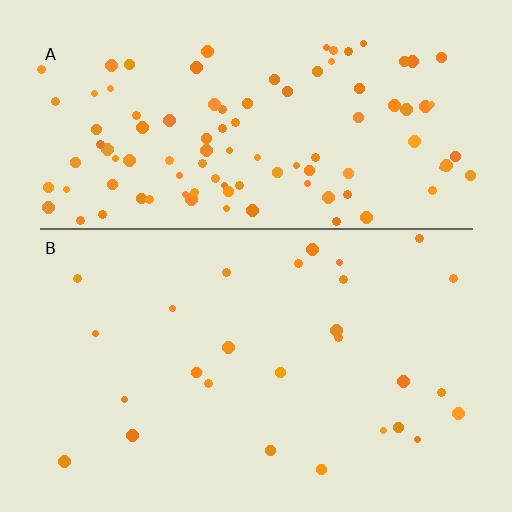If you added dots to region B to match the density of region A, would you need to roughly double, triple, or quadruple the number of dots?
Approximately quadruple.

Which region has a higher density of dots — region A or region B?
A (the top).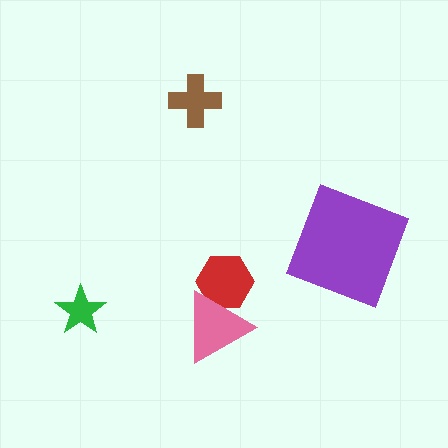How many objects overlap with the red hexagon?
1 object overlaps with the red hexagon.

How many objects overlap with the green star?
0 objects overlap with the green star.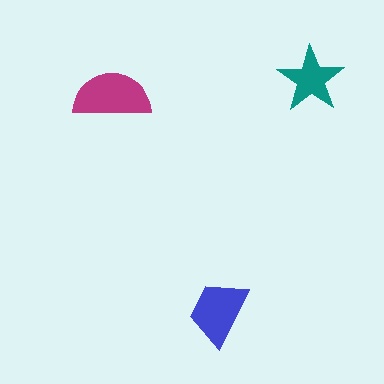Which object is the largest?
The magenta semicircle.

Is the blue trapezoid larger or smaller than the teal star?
Larger.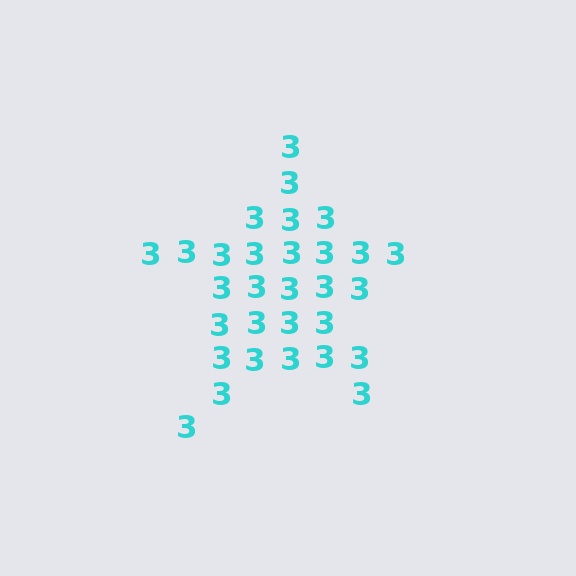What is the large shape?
The large shape is a star.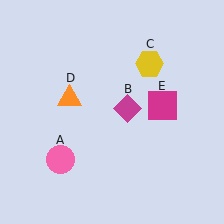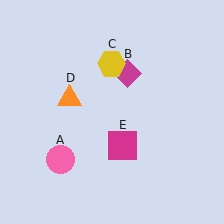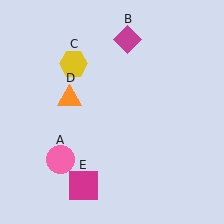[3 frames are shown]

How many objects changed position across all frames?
3 objects changed position: magenta diamond (object B), yellow hexagon (object C), magenta square (object E).